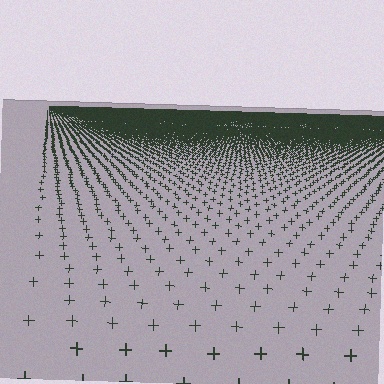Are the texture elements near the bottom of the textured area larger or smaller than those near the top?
Larger. Near the bottom, elements are closer to the viewer and appear at a bigger on-screen size.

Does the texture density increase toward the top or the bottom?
Density increases toward the top.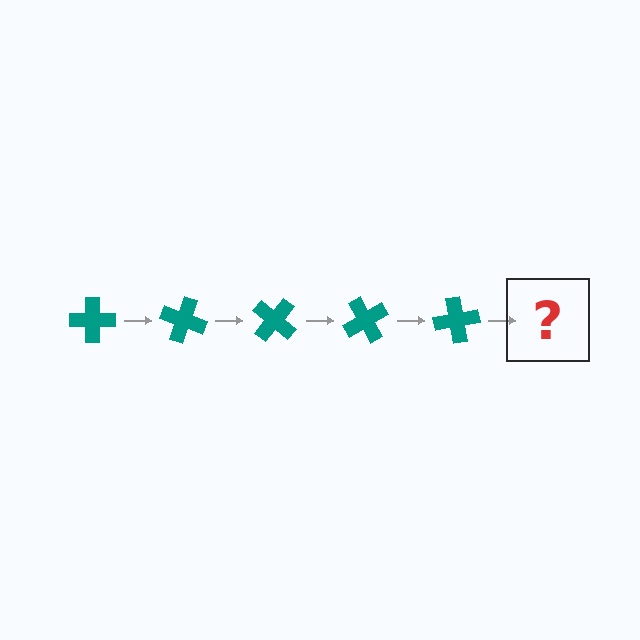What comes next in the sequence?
The next element should be a teal cross rotated 100 degrees.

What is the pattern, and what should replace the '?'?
The pattern is that the cross rotates 20 degrees each step. The '?' should be a teal cross rotated 100 degrees.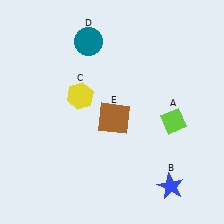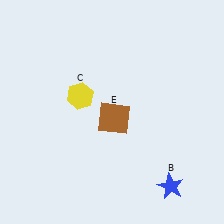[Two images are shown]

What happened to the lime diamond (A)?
The lime diamond (A) was removed in Image 2. It was in the bottom-right area of Image 1.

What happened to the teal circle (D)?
The teal circle (D) was removed in Image 2. It was in the top-left area of Image 1.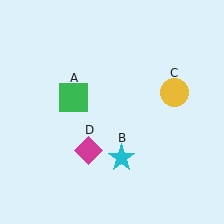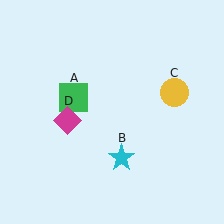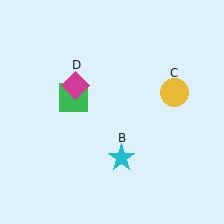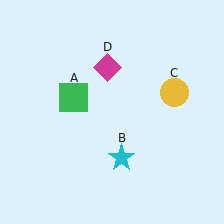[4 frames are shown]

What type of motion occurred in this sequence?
The magenta diamond (object D) rotated clockwise around the center of the scene.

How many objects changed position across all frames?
1 object changed position: magenta diamond (object D).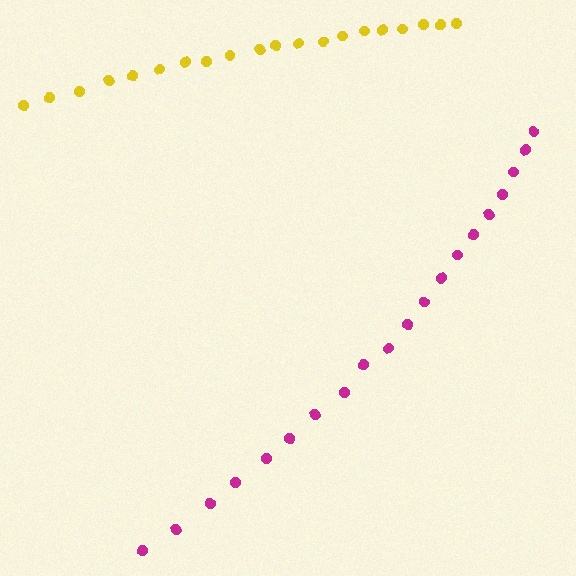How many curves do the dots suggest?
There are 2 distinct paths.